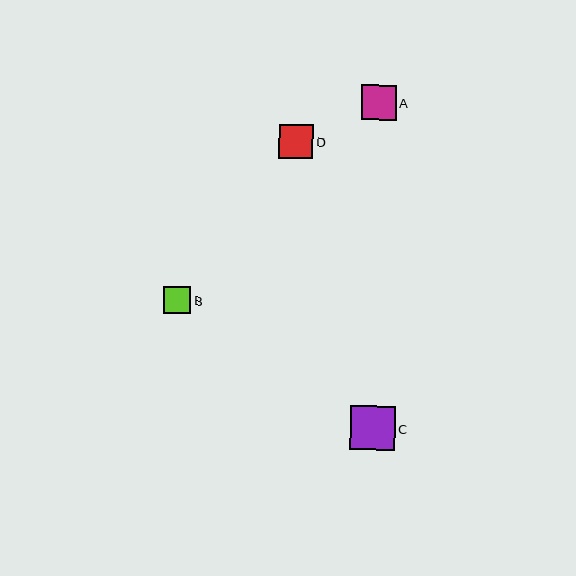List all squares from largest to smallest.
From largest to smallest: C, A, D, B.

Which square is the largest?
Square C is the largest with a size of approximately 45 pixels.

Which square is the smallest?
Square B is the smallest with a size of approximately 27 pixels.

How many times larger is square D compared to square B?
Square D is approximately 1.2 times the size of square B.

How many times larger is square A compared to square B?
Square A is approximately 1.3 times the size of square B.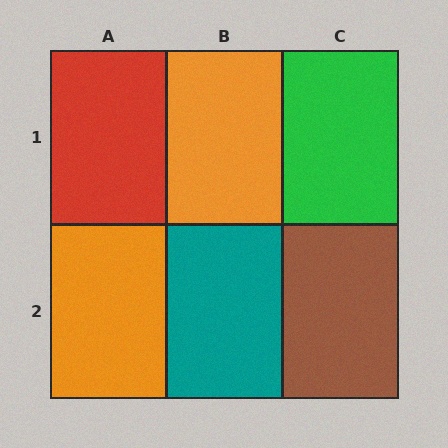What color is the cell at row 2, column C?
Brown.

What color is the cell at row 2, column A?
Orange.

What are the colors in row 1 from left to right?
Red, orange, green.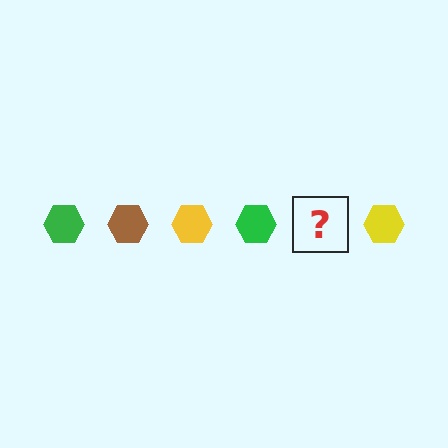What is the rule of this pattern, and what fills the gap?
The rule is that the pattern cycles through green, brown, yellow hexagons. The gap should be filled with a brown hexagon.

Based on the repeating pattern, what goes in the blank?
The blank should be a brown hexagon.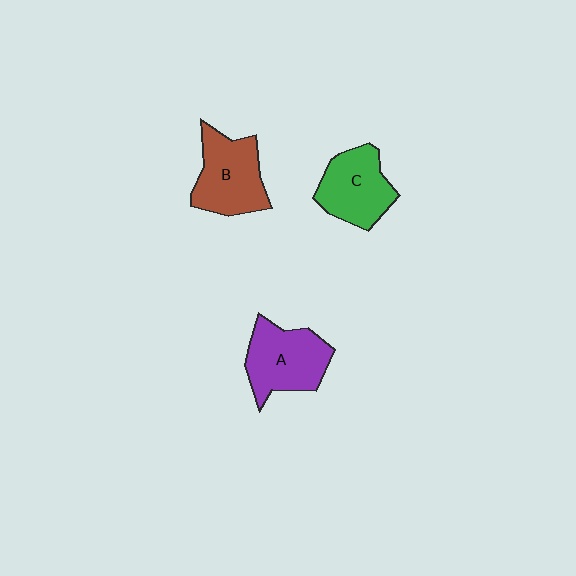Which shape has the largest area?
Shape A (purple).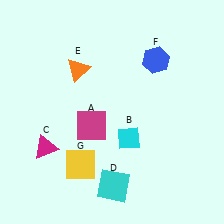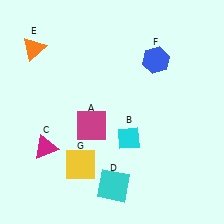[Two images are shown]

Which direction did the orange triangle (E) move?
The orange triangle (E) moved left.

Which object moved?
The orange triangle (E) moved left.